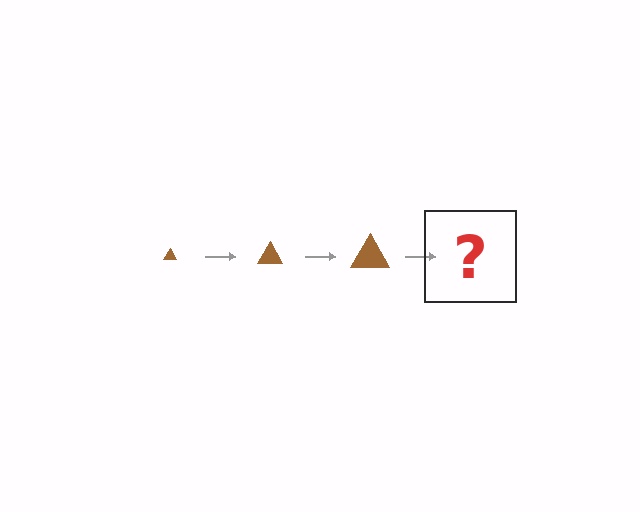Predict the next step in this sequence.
The next step is a brown triangle, larger than the previous one.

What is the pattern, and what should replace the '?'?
The pattern is that the triangle gets progressively larger each step. The '?' should be a brown triangle, larger than the previous one.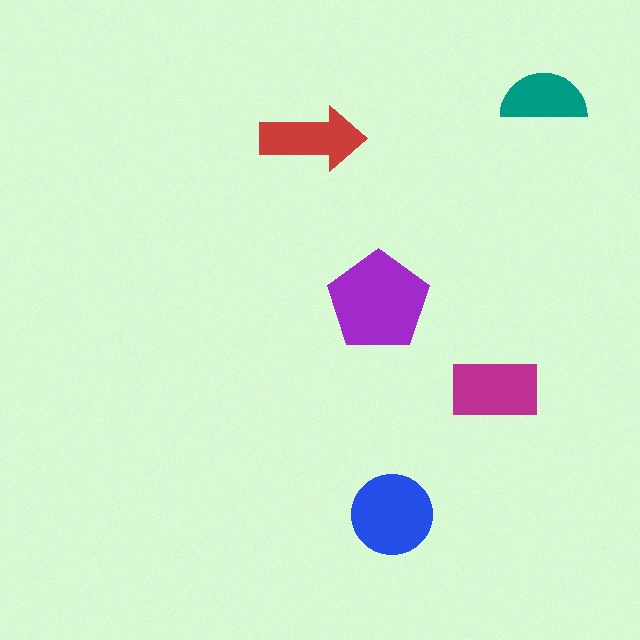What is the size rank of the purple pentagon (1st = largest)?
1st.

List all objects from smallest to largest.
The teal semicircle, the red arrow, the magenta rectangle, the blue circle, the purple pentagon.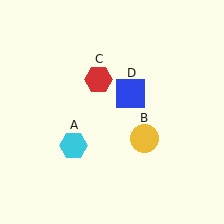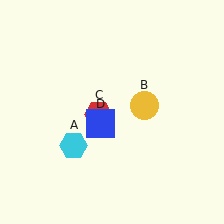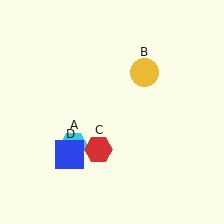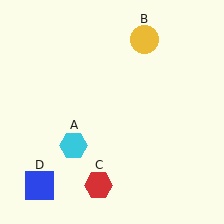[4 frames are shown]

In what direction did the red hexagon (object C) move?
The red hexagon (object C) moved down.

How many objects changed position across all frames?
3 objects changed position: yellow circle (object B), red hexagon (object C), blue square (object D).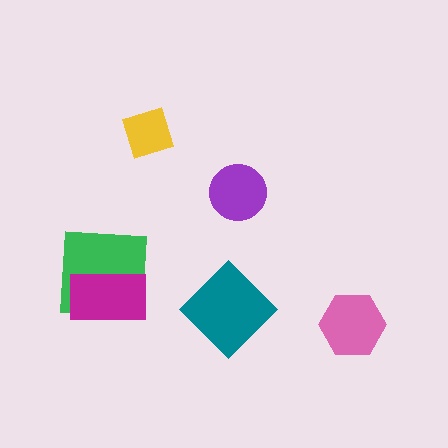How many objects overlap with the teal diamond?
0 objects overlap with the teal diamond.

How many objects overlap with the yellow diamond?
0 objects overlap with the yellow diamond.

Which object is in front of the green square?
The magenta rectangle is in front of the green square.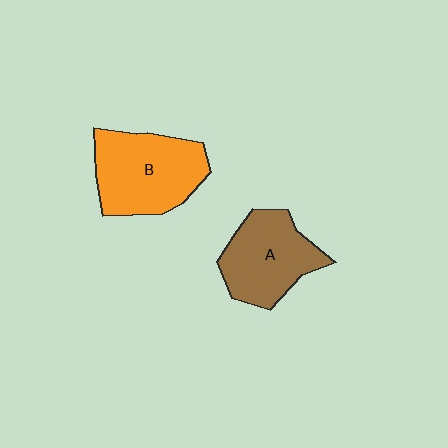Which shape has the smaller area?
Shape A (brown).